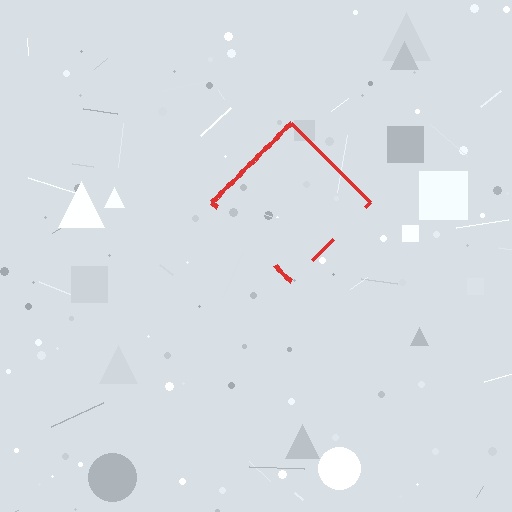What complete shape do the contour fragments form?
The contour fragments form a diamond.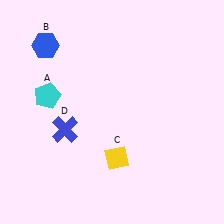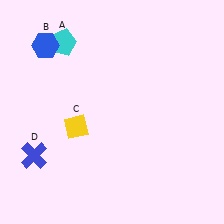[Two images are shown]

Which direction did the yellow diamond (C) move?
The yellow diamond (C) moved left.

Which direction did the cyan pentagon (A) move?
The cyan pentagon (A) moved up.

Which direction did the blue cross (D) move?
The blue cross (D) moved left.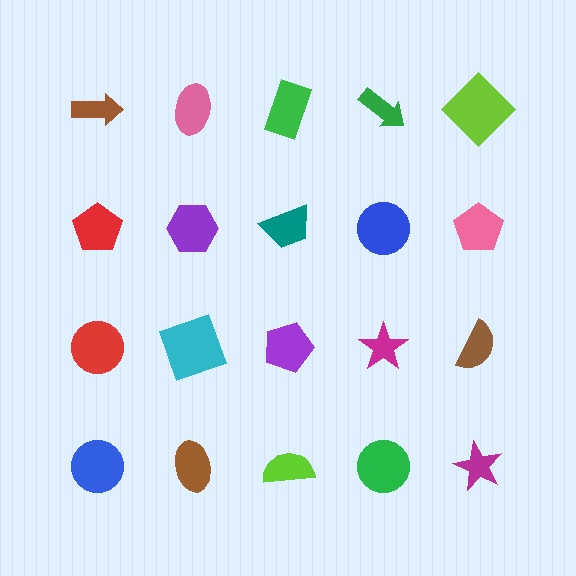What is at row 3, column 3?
A purple pentagon.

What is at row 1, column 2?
A pink ellipse.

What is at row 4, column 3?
A lime semicircle.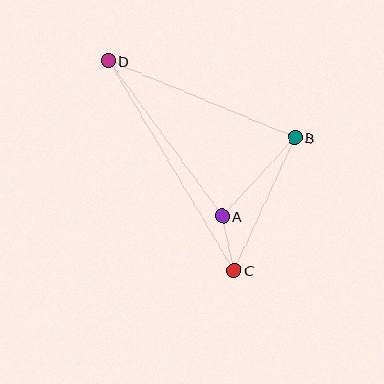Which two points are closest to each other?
Points A and C are closest to each other.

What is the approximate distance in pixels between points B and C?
The distance between B and C is approximately 146 pixels.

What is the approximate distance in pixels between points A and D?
The distance between A and D is approximately 193 pixels.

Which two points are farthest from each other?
Points C and D are farthest from each other.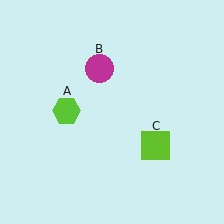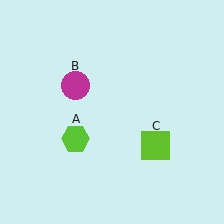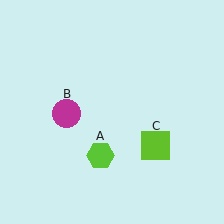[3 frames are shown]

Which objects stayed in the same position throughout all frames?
Lime square (object C) remained stationary.